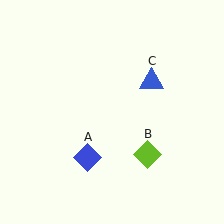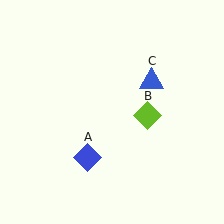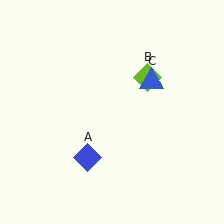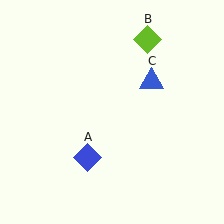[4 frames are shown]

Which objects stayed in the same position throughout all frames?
Blue diamond (object A) and blue triangle (object C) remained stationary.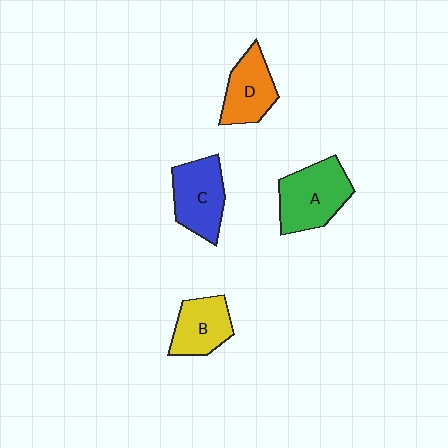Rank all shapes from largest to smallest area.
From largest to smallest: A (green), C (blue), D (orange), B (yellow).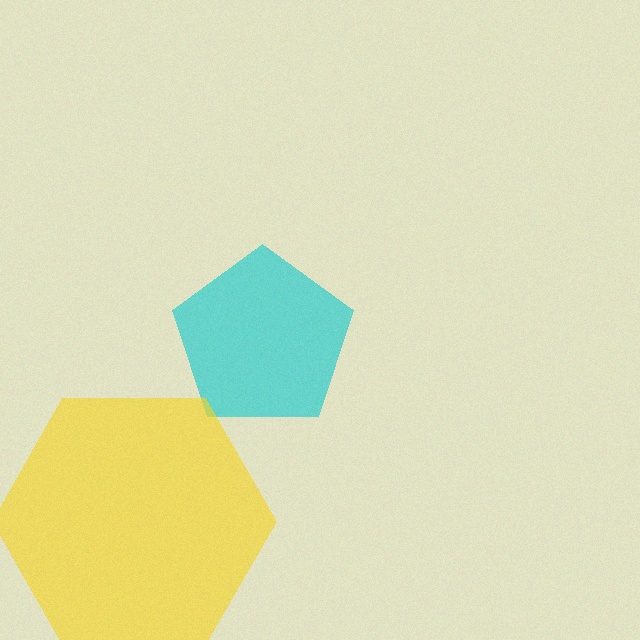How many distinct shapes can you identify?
There are 2 distinct shapes: a cyan pentagon, a yellow hexagon.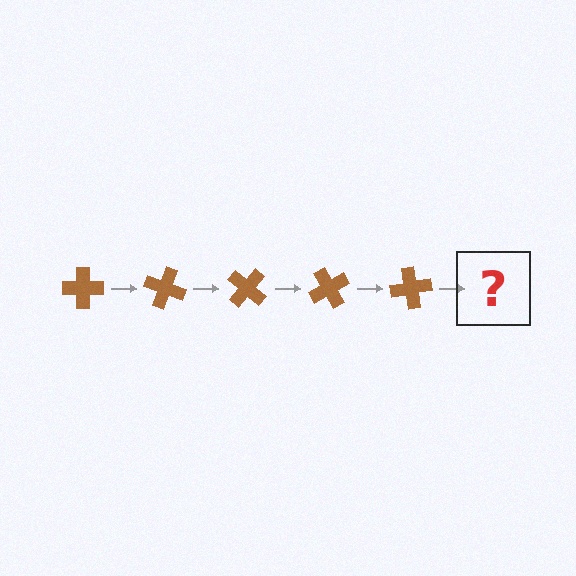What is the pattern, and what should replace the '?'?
The pattern is that the cross rotates 20 degrees each step. The '?' should be a brown cross rotated 100 degrees.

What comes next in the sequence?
The next element should be a brown cross rotated 100 degrees.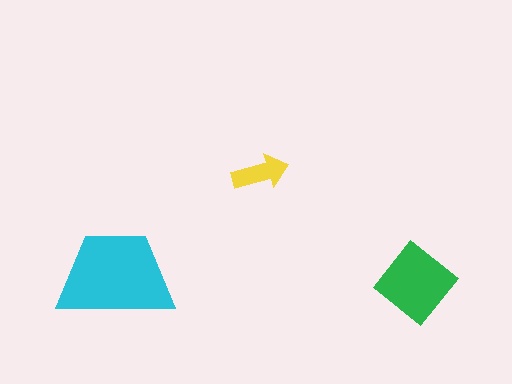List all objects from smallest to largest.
The yellow arrow, the green diamond, the cyan trapezoid.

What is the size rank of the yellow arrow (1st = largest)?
3rd.